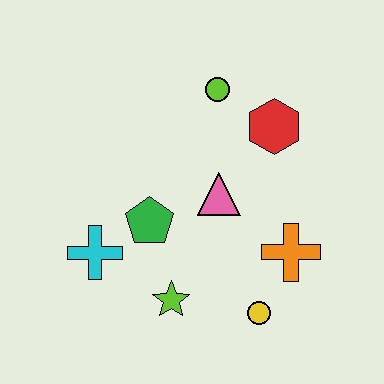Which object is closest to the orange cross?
The yellow circle is closest to the orange cross.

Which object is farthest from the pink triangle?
The cyan cross is farthest from the pink triangle.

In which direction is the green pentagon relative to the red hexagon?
The green pentagon is to the left of the red hexagon.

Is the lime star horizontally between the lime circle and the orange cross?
No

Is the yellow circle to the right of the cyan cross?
Yes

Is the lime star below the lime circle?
Yes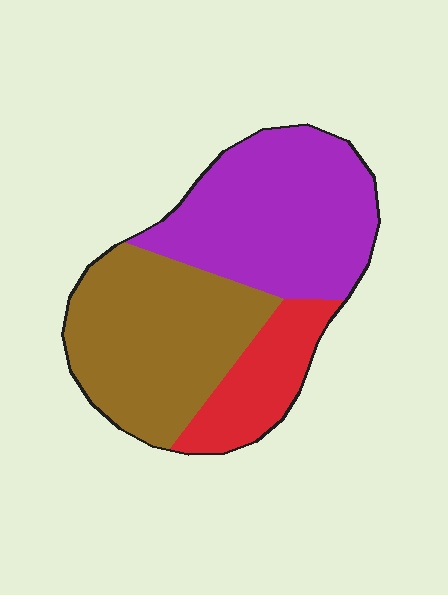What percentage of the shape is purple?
Purple takes up between a quarter and a half of the shape.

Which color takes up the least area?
Red, at roughly 15%.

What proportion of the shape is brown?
Brown covers 41% of the shape.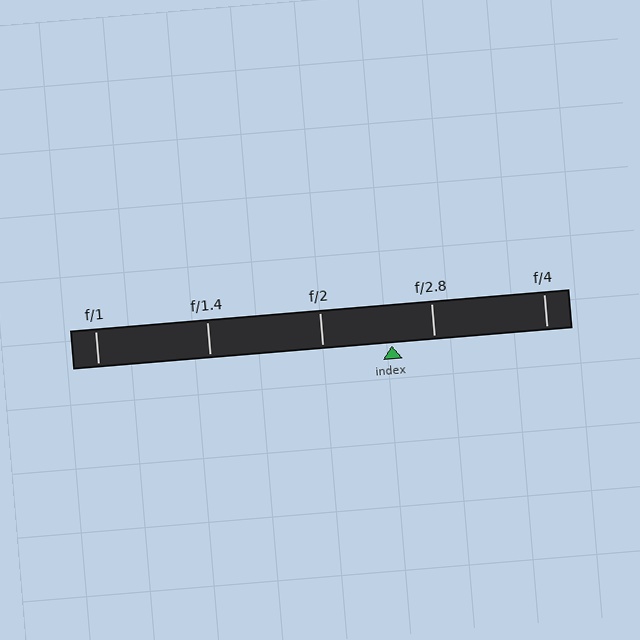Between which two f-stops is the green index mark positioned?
The index mark is between f/2 and f/2.8.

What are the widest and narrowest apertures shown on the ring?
The widest aperture shown is f/1 and the narrowest is f/4.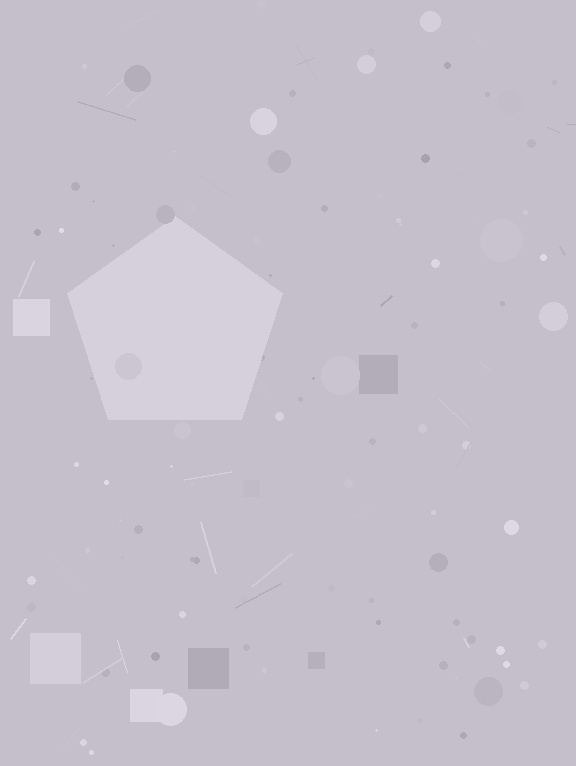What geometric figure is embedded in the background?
A pentagon is embedded in the background.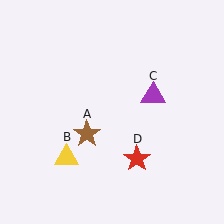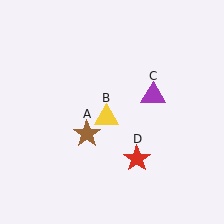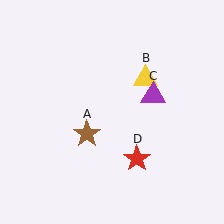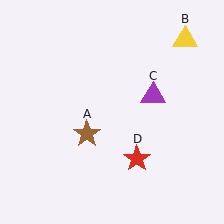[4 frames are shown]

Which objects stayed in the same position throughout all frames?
Brown star (object A) and purple triangle (object C) and red star (object D) remained stationary.